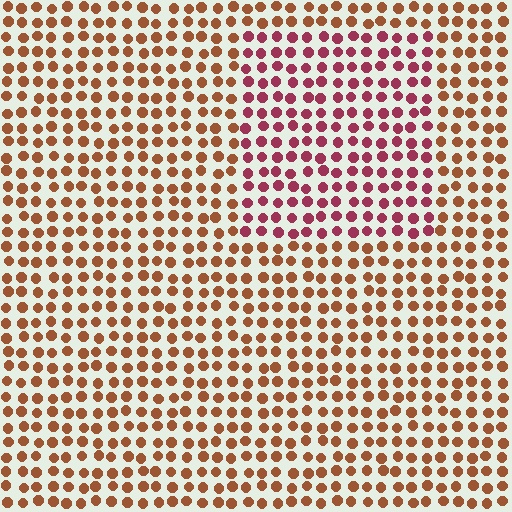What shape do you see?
I see a rectangle.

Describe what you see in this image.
The image is filled with small brown elements in a uniform arrangement. A rectangle-shaped region is visible where the elements are tinted to a slightly different hue, forming a subtle color boundary.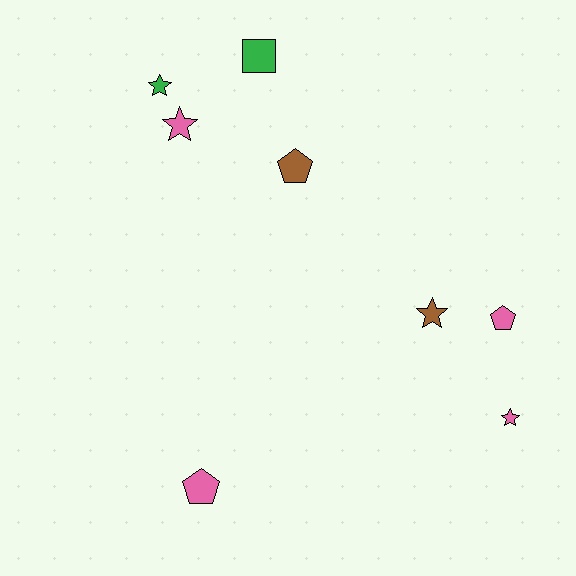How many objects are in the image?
There are 8 objects.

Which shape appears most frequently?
Star, with 4 objects.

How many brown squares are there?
There are no brown squares.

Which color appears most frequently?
Pink, with 4 objects.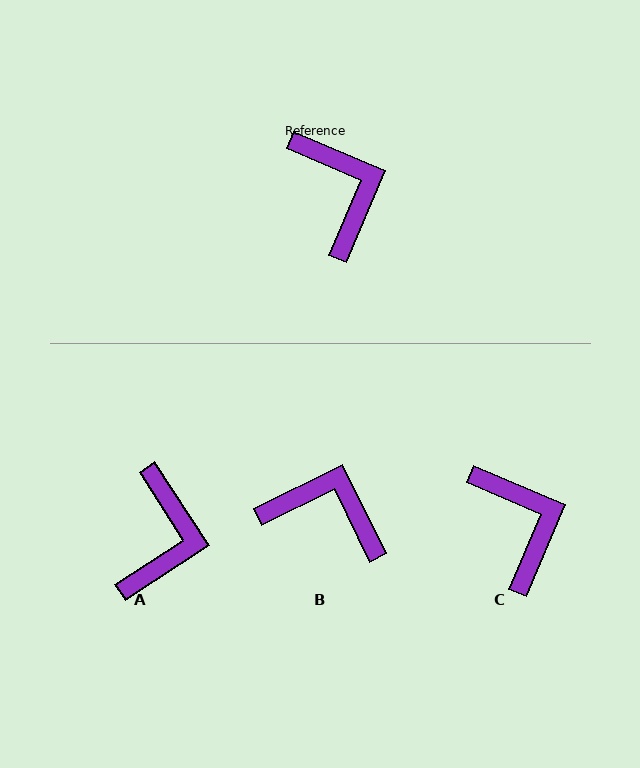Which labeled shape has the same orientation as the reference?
C.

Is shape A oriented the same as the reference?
No, it is off by about 34 degrees.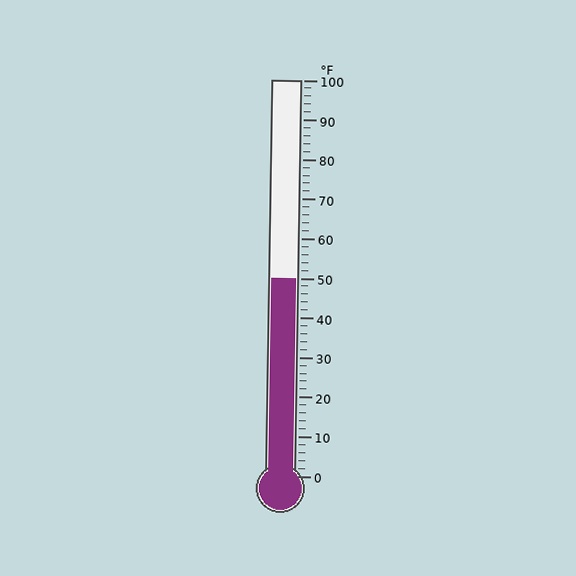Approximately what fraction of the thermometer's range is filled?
The thermometer is filled to approximately 50% of its range.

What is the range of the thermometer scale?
The thermometer scale ranges from 0°F to 100°F.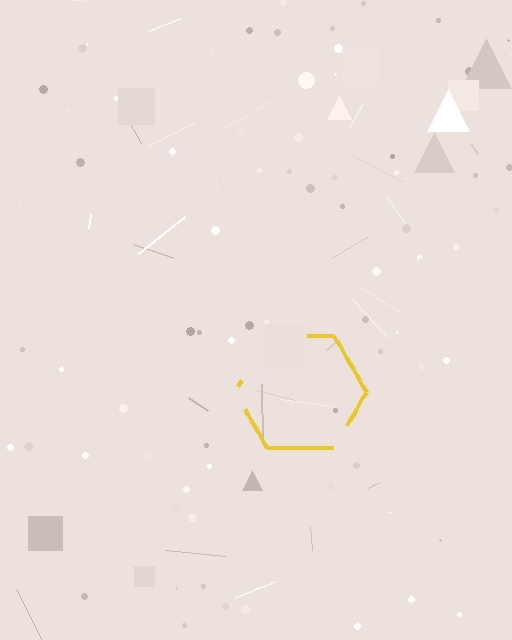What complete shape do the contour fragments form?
The contour fragments form a hexagon.